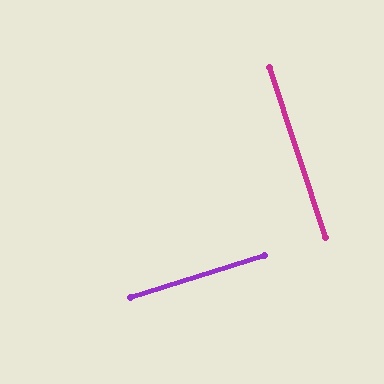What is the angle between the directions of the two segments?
Approximately 89 degrees.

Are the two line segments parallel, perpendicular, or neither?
Perpendicular — they meet at approximately 89°.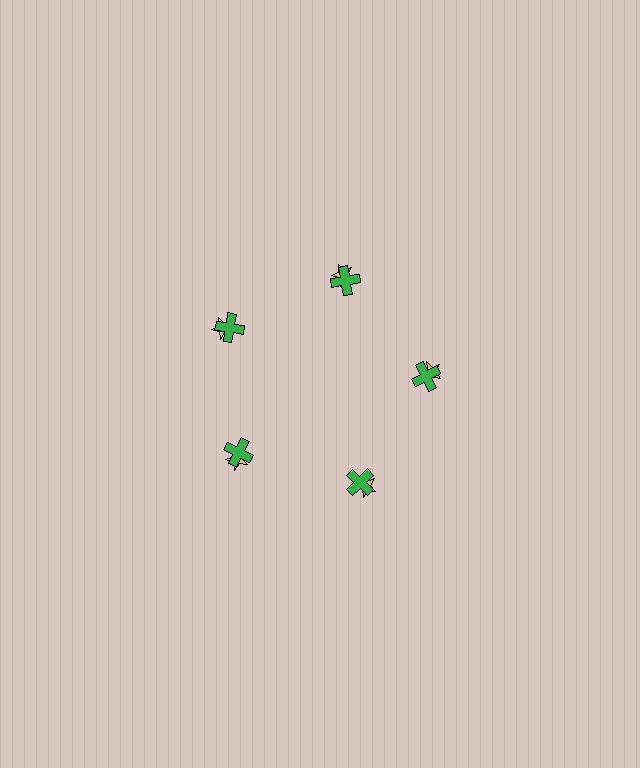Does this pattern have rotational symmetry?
Yes, this pattern has 5-fold rotational symmetry. It looks the same after rotating 72 degrees around the center.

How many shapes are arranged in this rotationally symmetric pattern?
There are 10 shapes, arranged in 5 groups of 2.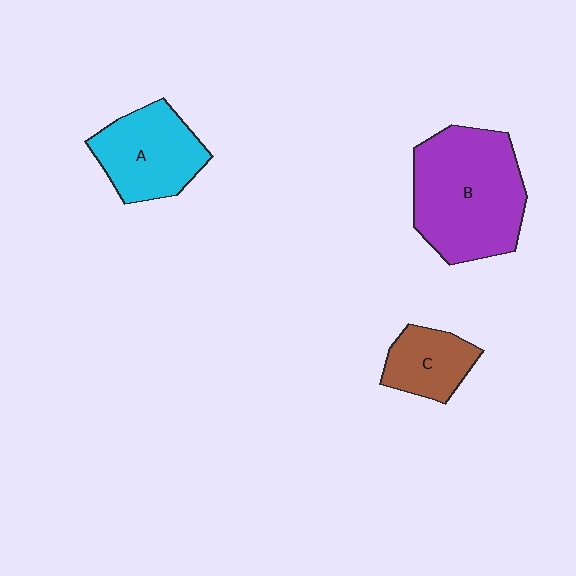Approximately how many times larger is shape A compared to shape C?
Approximately 1.6 times.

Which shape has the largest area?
Shape B (purple).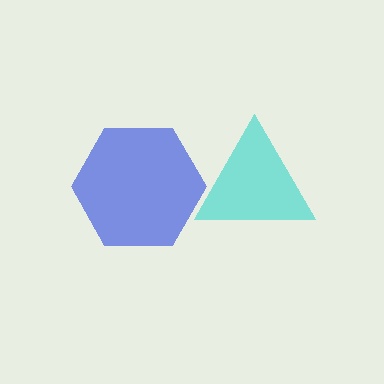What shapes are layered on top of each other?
The layered shapes are: a blue hexagon, a cyan triangle.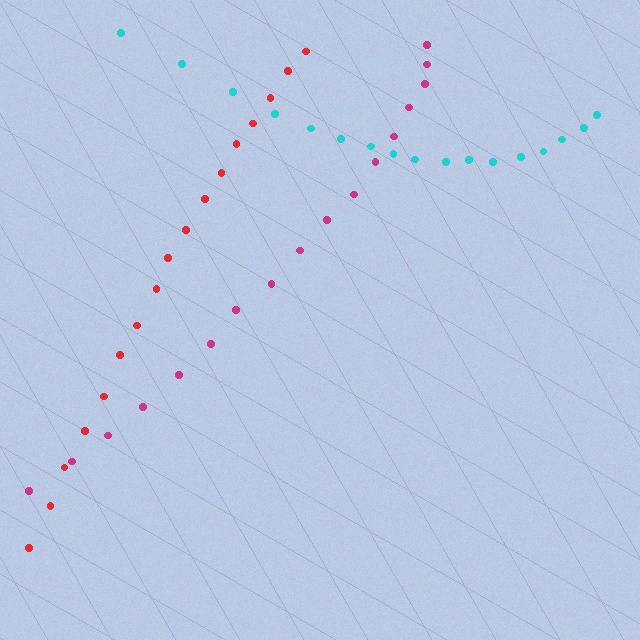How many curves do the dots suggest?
There are 3 distinct paths.